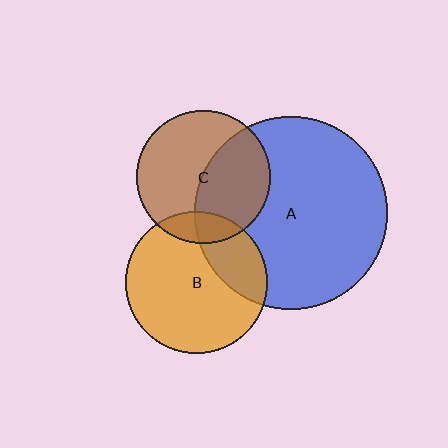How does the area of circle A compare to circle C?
Approximately 2.1 times.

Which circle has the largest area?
Circle A (blue).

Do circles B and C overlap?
Yes.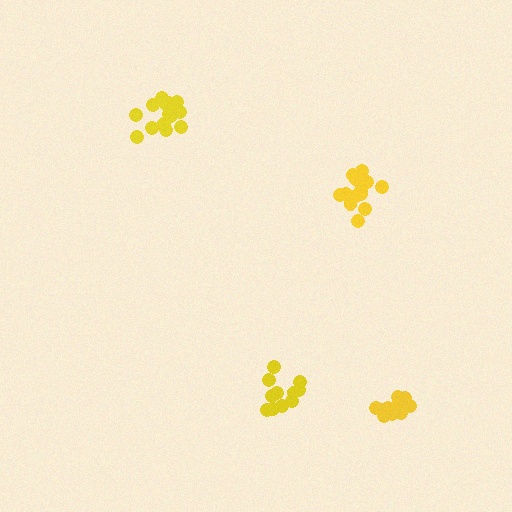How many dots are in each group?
Group 1: 17 dots, Group 2: 11 dots, Group 3: 11 dots, Group 4: 14 dots (53 total).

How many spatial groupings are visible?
There are 4 spatial groupings.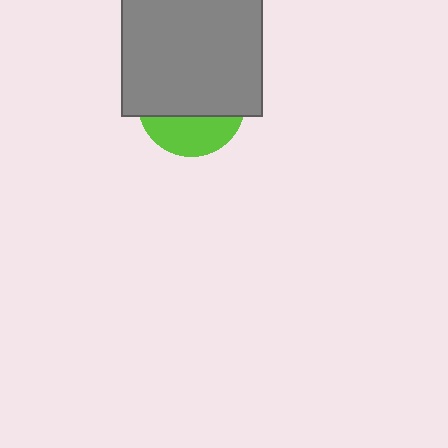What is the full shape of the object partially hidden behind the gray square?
The partially hidden object is a lime circle.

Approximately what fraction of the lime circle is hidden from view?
Roughly 67% of the lime circle is hidden behind the gray square.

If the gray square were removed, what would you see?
You would see the complete lime circle.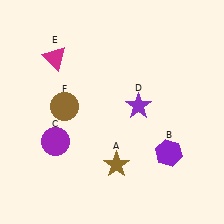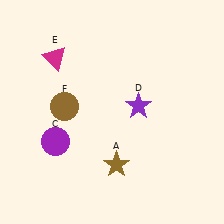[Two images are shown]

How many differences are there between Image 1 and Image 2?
There is 1 difference between the two images.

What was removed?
The purple hexagon (B) was removed in Image 2.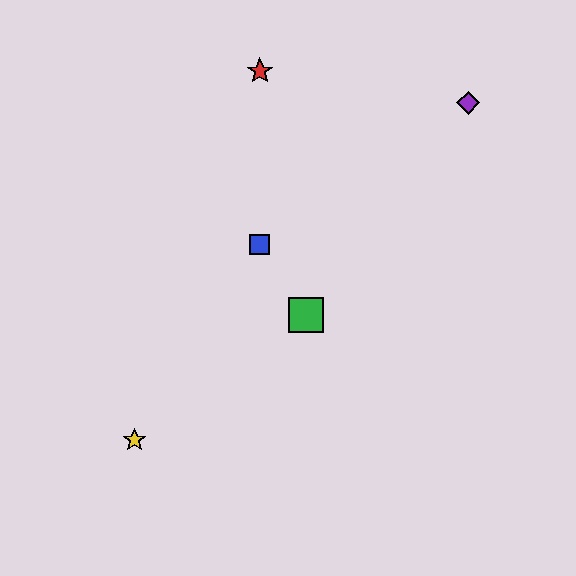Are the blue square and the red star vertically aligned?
Yes, both are at x≈260.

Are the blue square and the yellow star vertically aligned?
No, the blue square is at x≈260 and the yellow star is at x≈135.